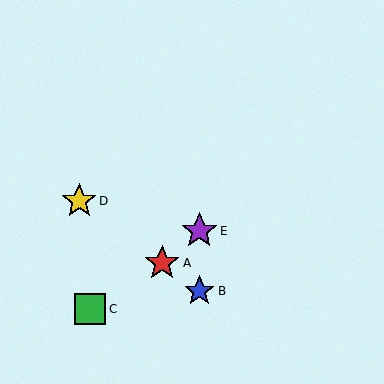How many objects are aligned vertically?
2 objects (B, E) are aligned vertically.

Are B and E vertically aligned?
Yes, both are at x≈199.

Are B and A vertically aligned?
No, B is at x≈199 and A is at x≈162.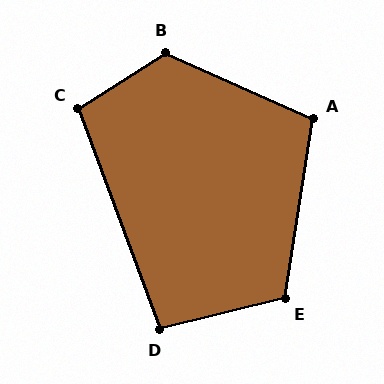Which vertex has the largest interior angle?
B, at approximately 124 degrees.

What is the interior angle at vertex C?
Approximately 102 degrees (obtuse).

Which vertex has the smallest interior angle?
D, at approximately 96 degrees.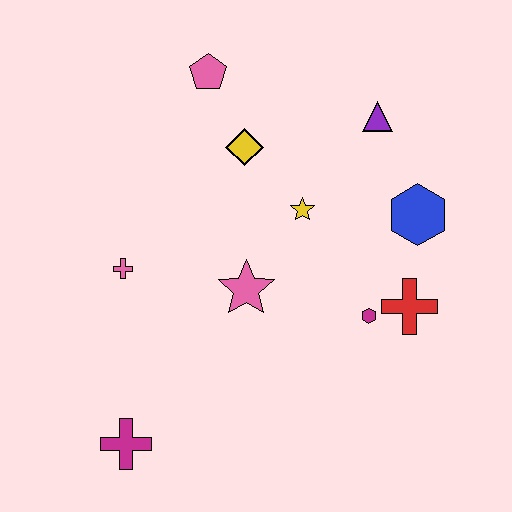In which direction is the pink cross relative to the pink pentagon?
The pink cross is below the pink pentagon.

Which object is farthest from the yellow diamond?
The magenta cross is farthest from the yellow diamond.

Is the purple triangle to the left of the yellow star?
No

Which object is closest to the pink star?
The yellow star is closest to the pink star.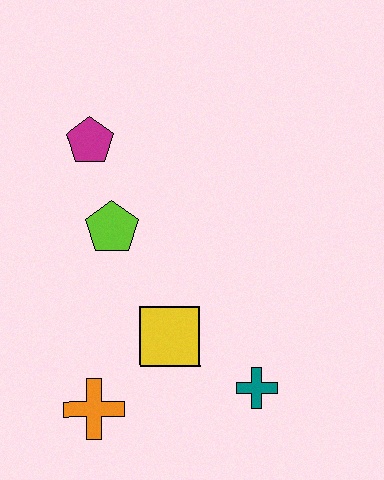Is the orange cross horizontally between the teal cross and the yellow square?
No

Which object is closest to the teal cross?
The yellow square is closest to the teal cross.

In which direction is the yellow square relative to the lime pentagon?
The yellow square is below the lime pentagon.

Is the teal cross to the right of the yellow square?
Yes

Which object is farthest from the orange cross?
The magenta pentagon is farthest from the orange cross.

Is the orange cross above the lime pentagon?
No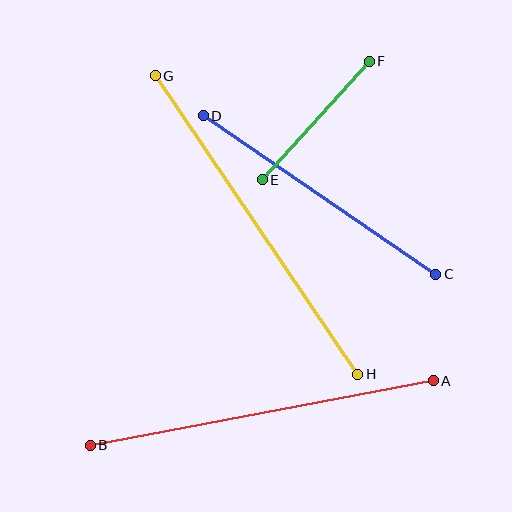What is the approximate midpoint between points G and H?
The midpoint is at approximately (257, 225) pixels.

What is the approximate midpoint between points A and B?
The midpoint is at approximately (262, 413) pixels.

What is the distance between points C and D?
The distance is approximately 281 pixels.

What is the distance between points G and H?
The distance is approximately 361 pixels.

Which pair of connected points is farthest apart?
Points G and H are farthest apart.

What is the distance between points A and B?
The distance is approximately 349 pixels.